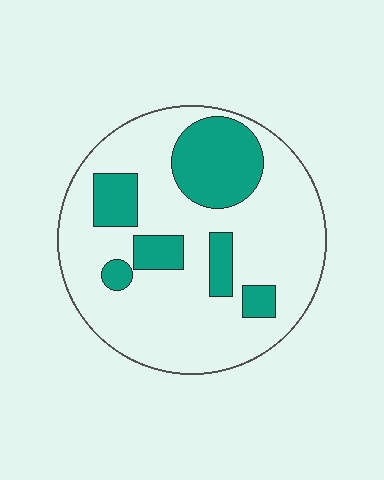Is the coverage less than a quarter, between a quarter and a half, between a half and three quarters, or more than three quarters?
Between a quarter and a half.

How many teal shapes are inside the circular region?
6.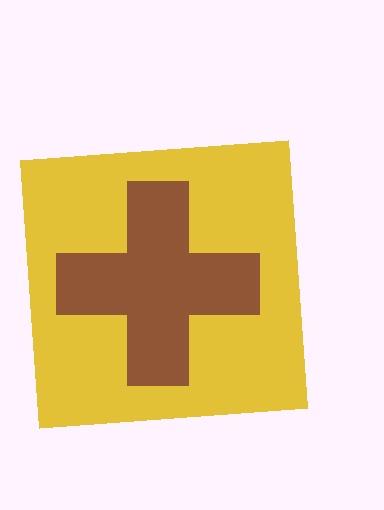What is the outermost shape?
The yellow square.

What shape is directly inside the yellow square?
The brown cross.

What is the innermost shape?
The brown cross.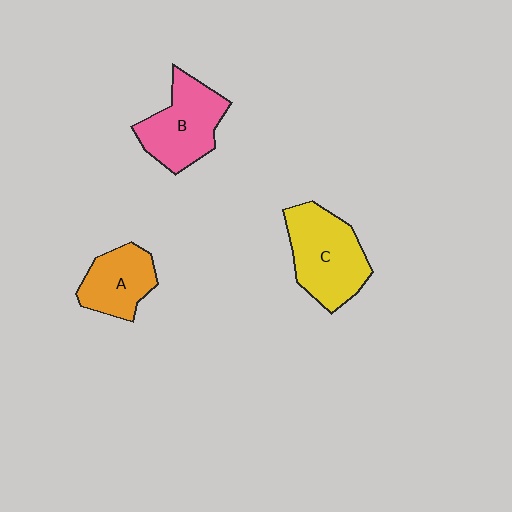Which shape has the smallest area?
Shape A (orange).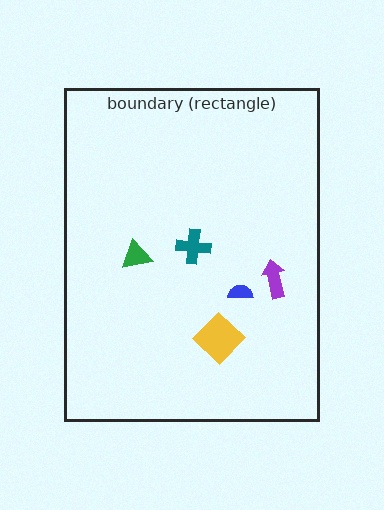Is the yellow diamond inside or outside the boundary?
Inside.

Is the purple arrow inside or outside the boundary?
Inside.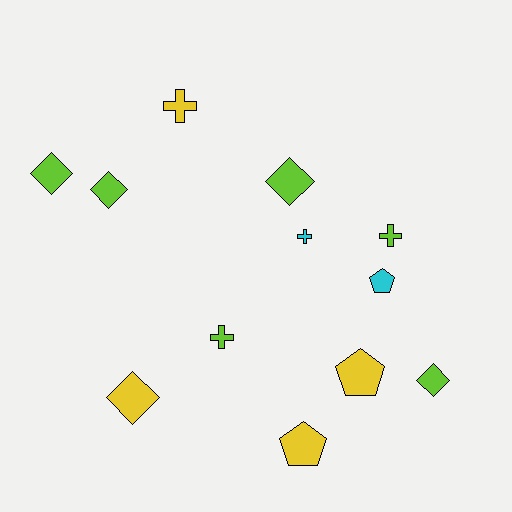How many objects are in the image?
There are 12 objects.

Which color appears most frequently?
Lime, with 6 objects.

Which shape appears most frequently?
Diamond, with 5 objects.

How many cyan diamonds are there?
There are no cyan diamonds.